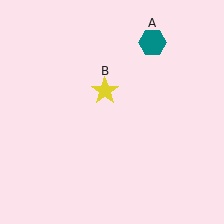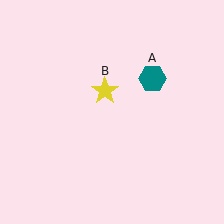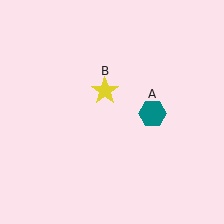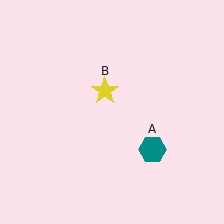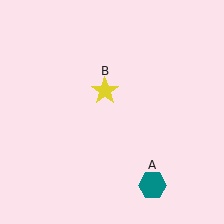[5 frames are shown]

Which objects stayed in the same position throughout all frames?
Yellow star (object B) remained stationary.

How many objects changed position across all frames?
1 object changed position: teal hexagon (object A).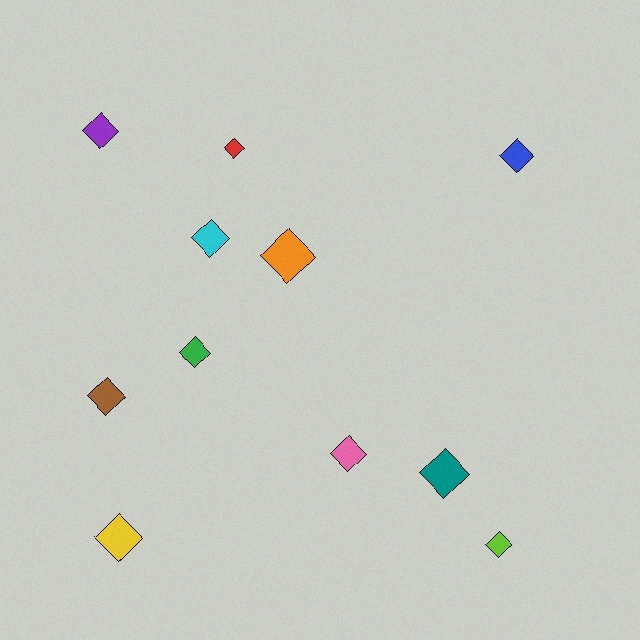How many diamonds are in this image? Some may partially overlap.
There are 11 diamonds.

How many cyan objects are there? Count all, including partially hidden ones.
There is 1 cyan object.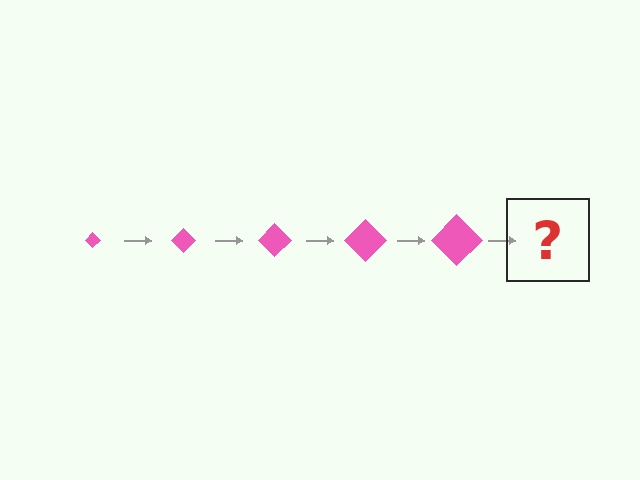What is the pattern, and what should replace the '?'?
The pattern is that the diamond gets progressively larger each step. The '?' should be a pink diamond, larger than the previous one.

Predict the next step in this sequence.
The next step is a pink diamond, larger than the previous one.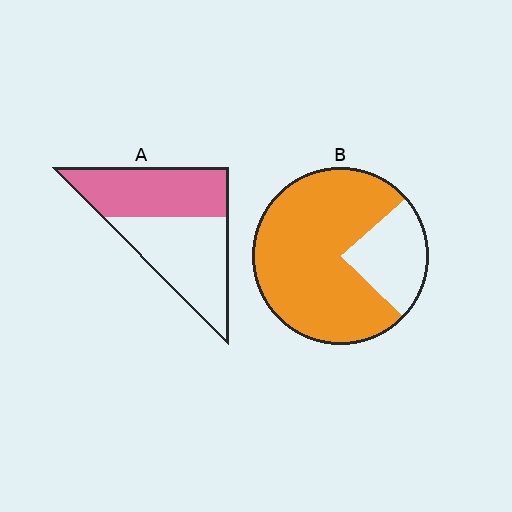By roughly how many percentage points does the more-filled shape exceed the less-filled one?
By roughly 30 percentage points (B over A).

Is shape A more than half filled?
Roughly half.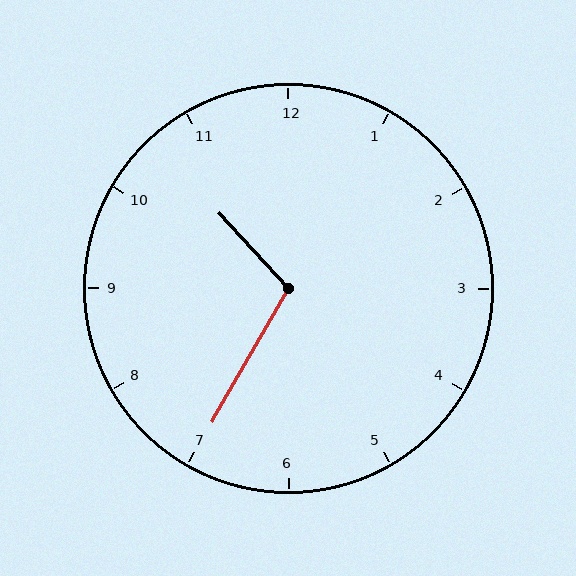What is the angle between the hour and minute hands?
Approximately 108 degrees.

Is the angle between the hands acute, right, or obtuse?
It is obtuse.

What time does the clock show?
10:35.